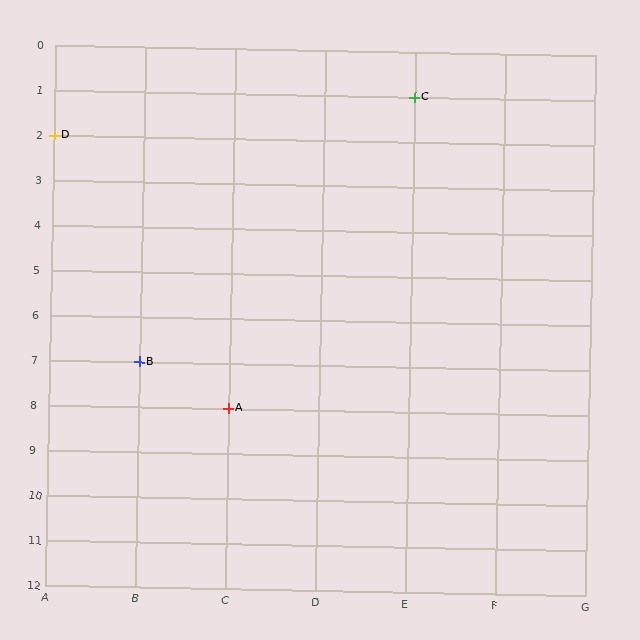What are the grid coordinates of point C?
Point C is at grid coordinates (E, 1).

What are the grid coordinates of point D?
Point D is at grid coordinates (A, 2).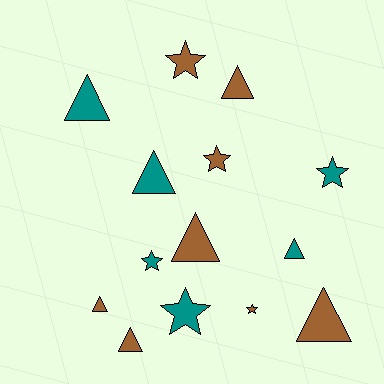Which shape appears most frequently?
Triangle, with 8 objects.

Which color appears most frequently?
Brown, with 8 objects.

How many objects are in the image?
There are 14 objects.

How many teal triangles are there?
There are 3 teal triangles.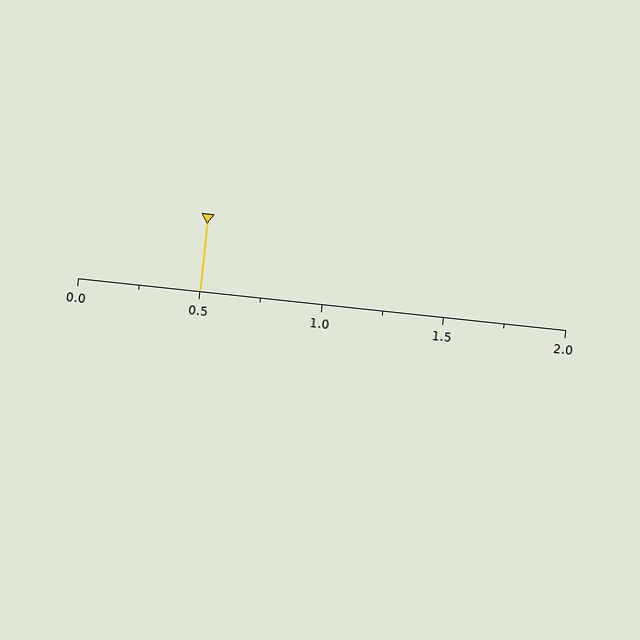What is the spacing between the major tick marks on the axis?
The major ticks are spaced 0.5 apart.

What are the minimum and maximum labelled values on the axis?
The axis runs from 0.0 to 2.0.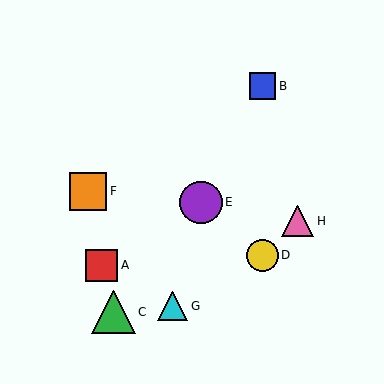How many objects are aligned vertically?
2 objects (B, D) are aligned vertically.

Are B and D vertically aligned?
Yes, both are at x≈263.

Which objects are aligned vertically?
Objects B, D are aligned vertically.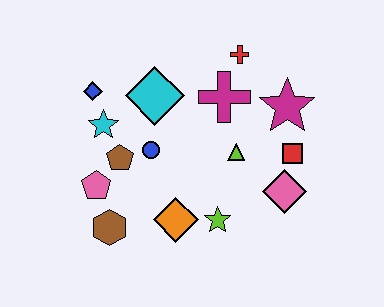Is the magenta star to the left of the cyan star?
No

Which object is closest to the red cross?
The magenta cross is closest to the red cross.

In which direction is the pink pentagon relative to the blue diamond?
The pink pentagon is below the blue diamond.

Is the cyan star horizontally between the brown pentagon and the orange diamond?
No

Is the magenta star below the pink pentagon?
No